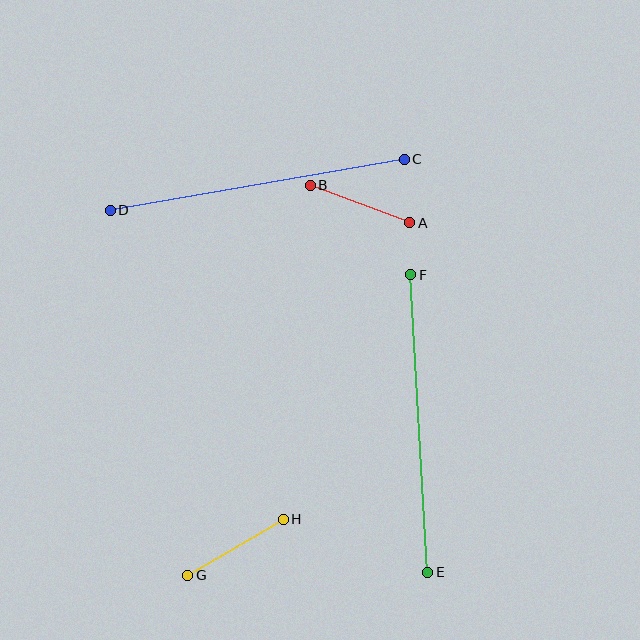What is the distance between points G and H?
The distance is approximately 111 pixels.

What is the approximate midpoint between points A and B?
The midpoint is at approximately (360, 204) pixels.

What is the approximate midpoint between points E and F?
The midpoint is at approximately (419, 424) pixels.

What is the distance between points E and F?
The distance is approximately 298 pixels.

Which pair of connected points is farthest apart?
Points C and D are farthest apart.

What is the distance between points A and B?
The distance is approximately 107 pixels.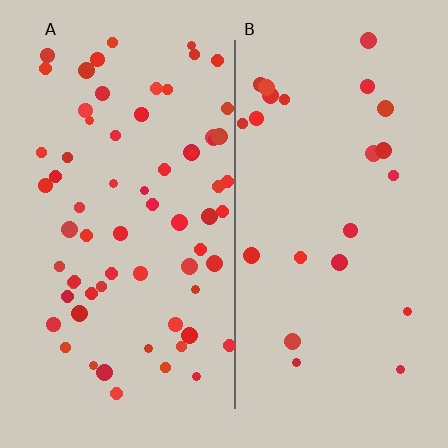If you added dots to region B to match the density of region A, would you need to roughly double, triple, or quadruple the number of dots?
Approximately triple.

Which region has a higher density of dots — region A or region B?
A (the left).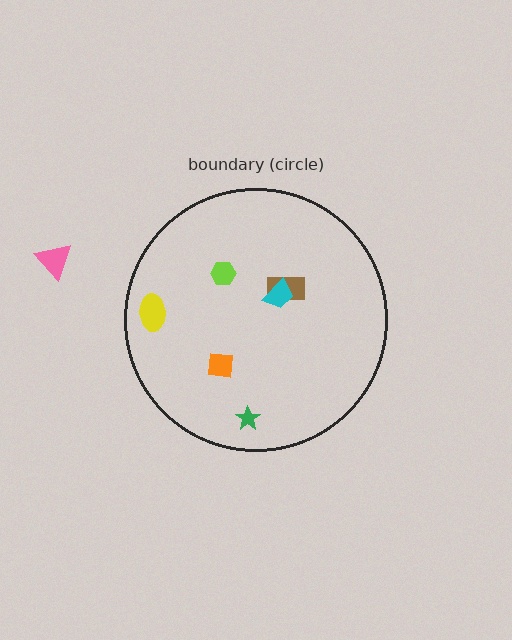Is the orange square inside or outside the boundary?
Inside.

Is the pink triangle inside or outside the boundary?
Outside.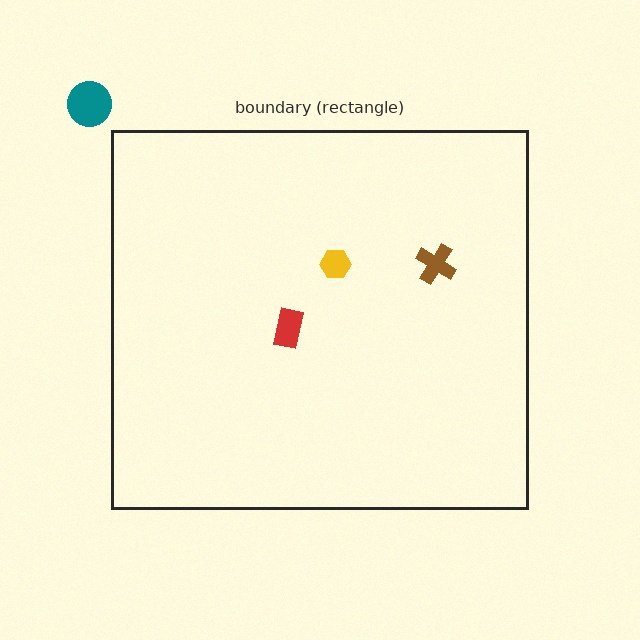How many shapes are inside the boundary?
3 inside, 1 outside.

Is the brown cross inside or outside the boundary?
Inside.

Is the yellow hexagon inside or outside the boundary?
Inside.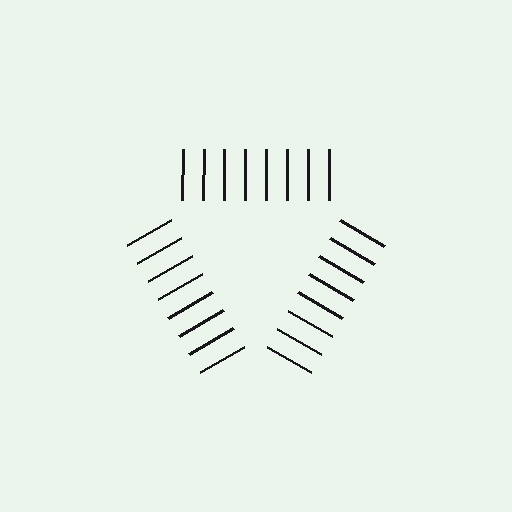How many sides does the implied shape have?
3 sides — the line-ends trace a triangle.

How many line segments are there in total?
24 — 8 along each of the 3 edges.